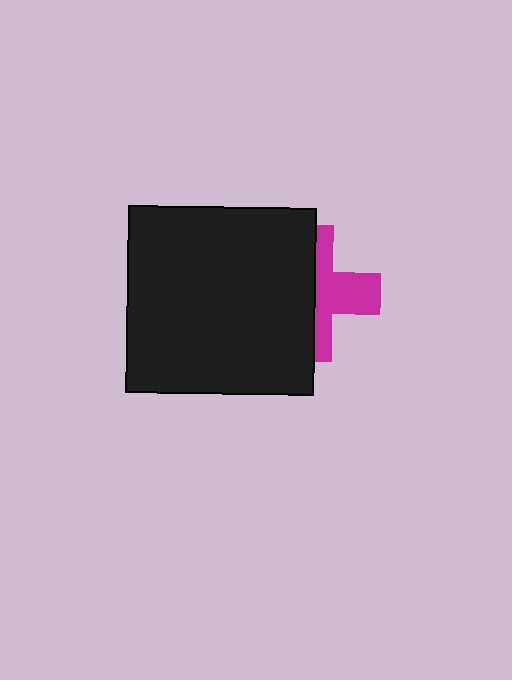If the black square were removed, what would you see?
You would see the complete magenta cross.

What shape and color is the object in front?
The object in front is a black square.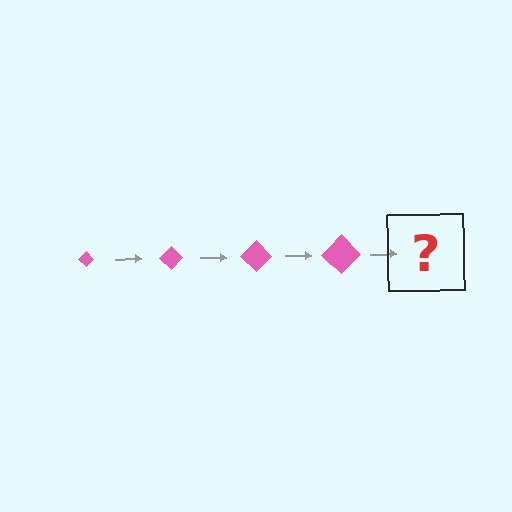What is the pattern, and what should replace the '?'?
The pattern is that the diamond gets progressively larger each step. The '?' should be a pink diamond, larger than the previous one.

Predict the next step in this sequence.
The next step is a pink diamond, larger than the previous one.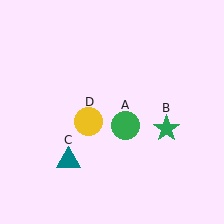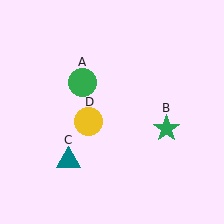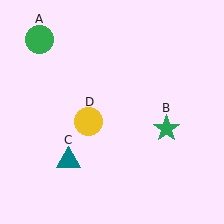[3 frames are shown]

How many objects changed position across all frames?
1 object changed position: green circle (object A).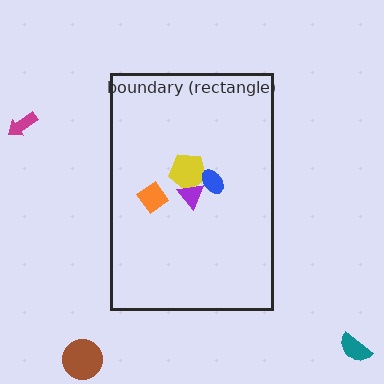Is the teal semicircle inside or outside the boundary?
Outside.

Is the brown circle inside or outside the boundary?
Outside.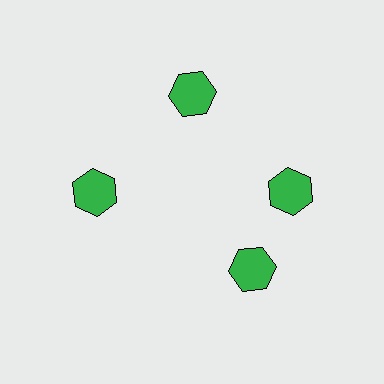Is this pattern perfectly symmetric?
No. The 4 green hexagons are arranged in a ring, but one element near the 6 o'clock position is rotated out of alignment along the ring, breaking the 4-fold rotational symmetry.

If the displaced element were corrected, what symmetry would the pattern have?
It would have 4-fold rotational symmetry — the pattern would map onto itself every 90 degrees.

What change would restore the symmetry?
The symmetry would be restored by rotating it back into even spacing with its neighbors so that all 4 hexagons sit at equal angles and equal distance from the center.